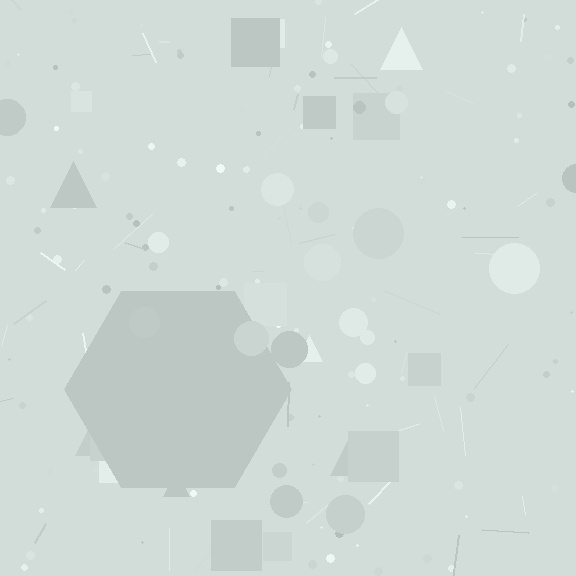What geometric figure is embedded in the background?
A hexagon is embedded in the background.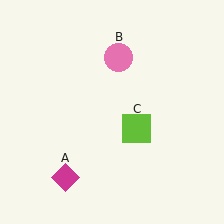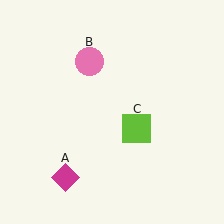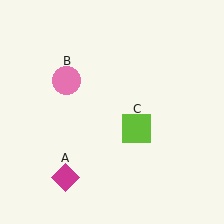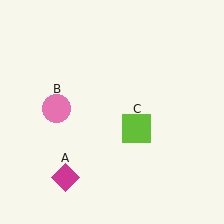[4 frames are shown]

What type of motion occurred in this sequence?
The pink circle (object B) rotated counterclockwise around the center of the scene.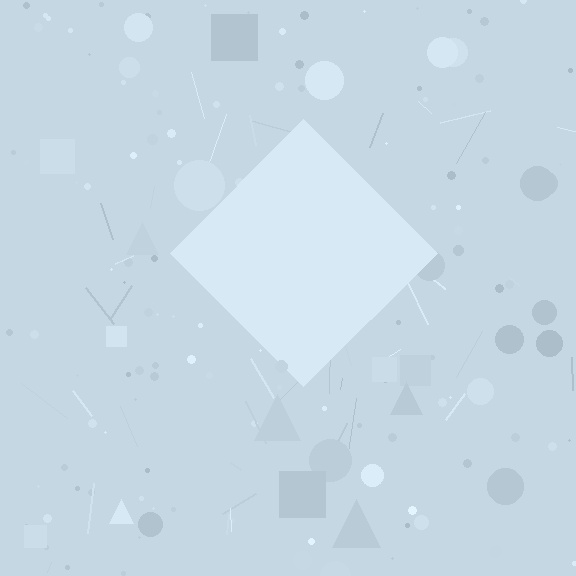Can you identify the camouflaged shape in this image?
The camouflaged shape is a diamond.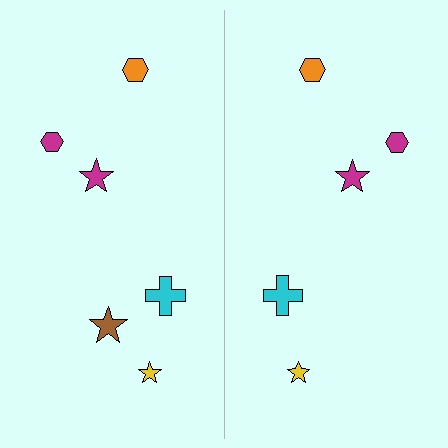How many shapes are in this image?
There are 11 shapes in this image.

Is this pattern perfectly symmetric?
No, the pattern is not perfectly symmetric. A brown star is missing from the right side.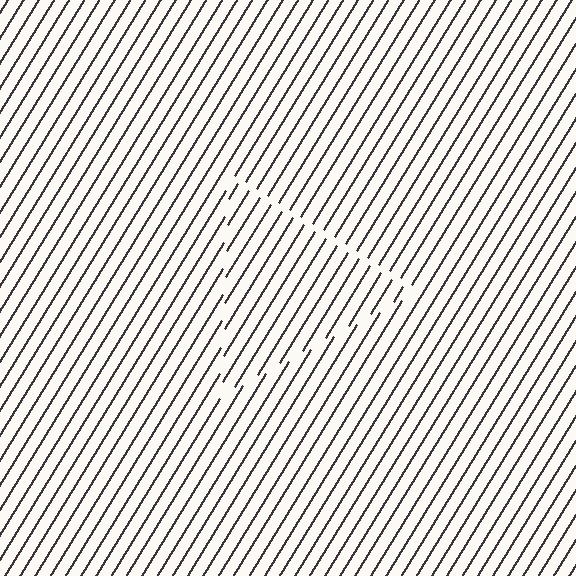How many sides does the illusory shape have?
3 sides — the line-ends trace a triangle.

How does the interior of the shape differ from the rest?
The interior of the shape contains the same grating, shifted by half a period — the contour is defined by the phase discontinuity where line-ends from the inner and outer gratings abut.